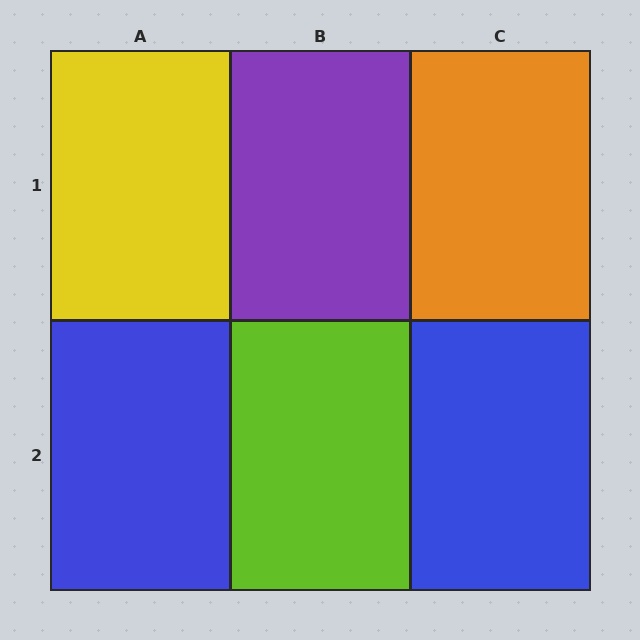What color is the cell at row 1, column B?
Purple.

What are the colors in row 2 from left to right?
Blue, lime, blue.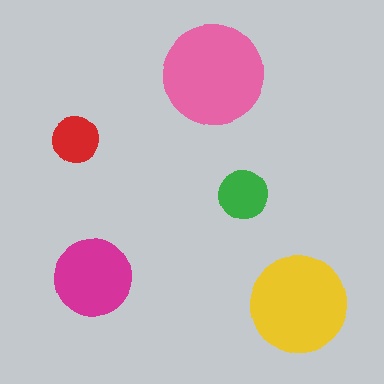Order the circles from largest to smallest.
the pink one, the yellow one, the magenta one, the green one, the red one.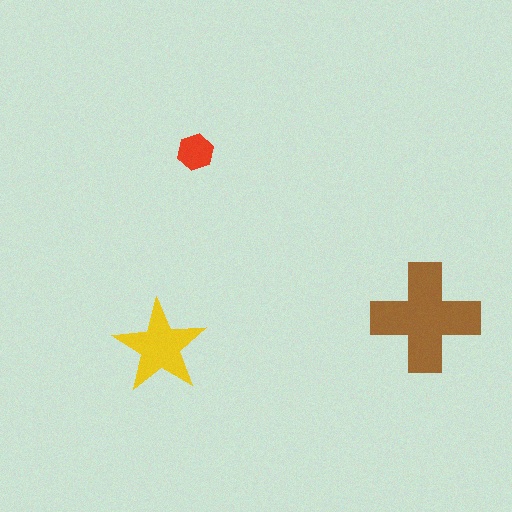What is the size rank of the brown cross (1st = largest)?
1st.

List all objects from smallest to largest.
The red hexagon, the yellow star, the brown cross.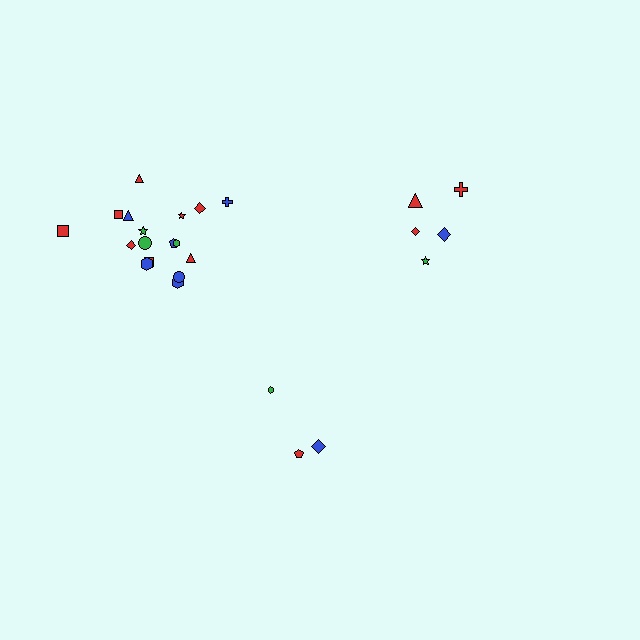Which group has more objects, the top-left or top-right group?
The top-left group.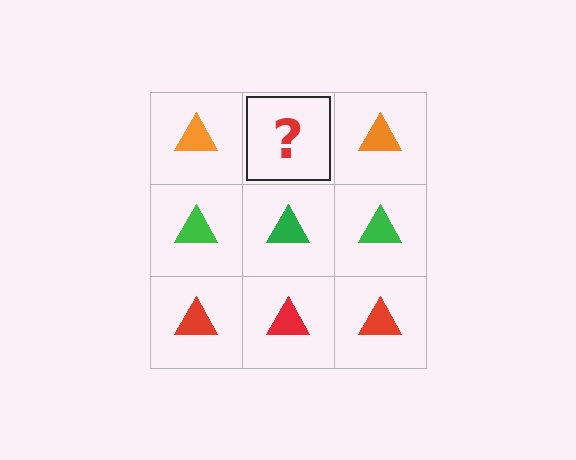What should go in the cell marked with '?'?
The missing cell should contain an orange triangle.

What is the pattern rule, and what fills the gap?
The rule is that each row has a consistent color. The gap should be filled with an orange triangle.